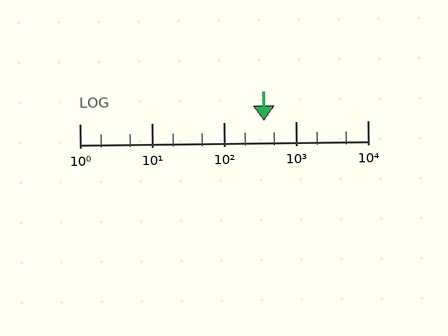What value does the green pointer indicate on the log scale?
The pointer indicates approximately 370.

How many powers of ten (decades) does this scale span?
The scale spans 4 decades, from 1 to 10000.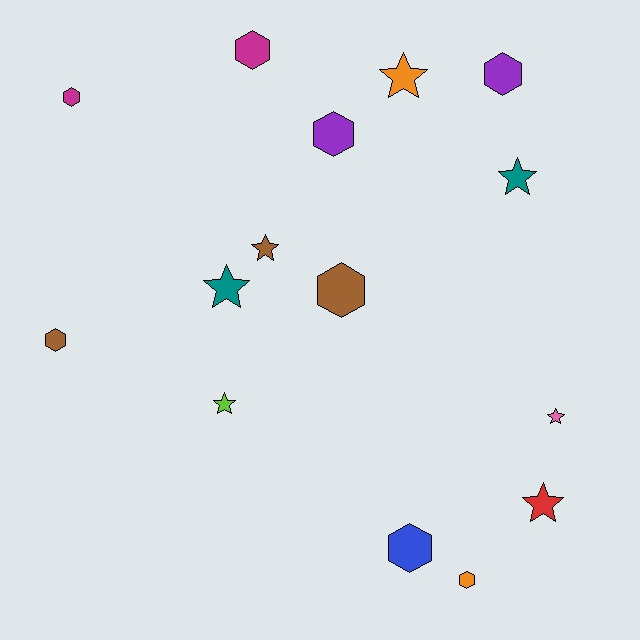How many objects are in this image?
There are 15 objects.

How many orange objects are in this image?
There are 2 orange objects.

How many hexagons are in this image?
There are 8 hexagons.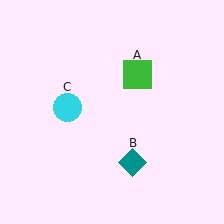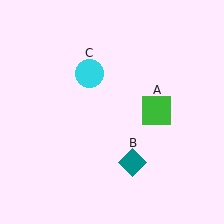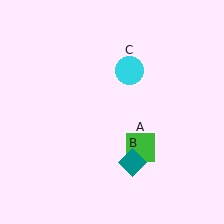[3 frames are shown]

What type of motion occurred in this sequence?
The green square (object A), cyan circle (object C) rotated clockwise around the center of the scene.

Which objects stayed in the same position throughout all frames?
Teal diamond (object B) remained stationary.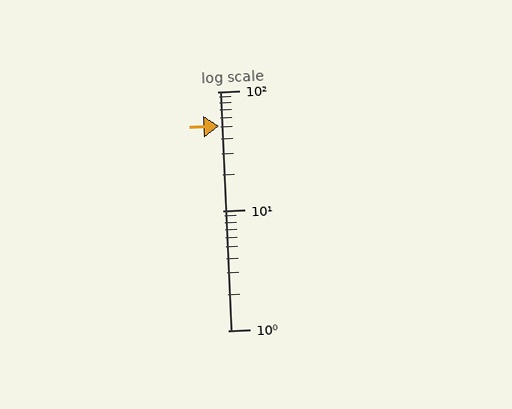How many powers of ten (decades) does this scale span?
The scale spans 2 decades, from 1 to 100.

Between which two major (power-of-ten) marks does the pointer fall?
The pointer is between 10 and 100.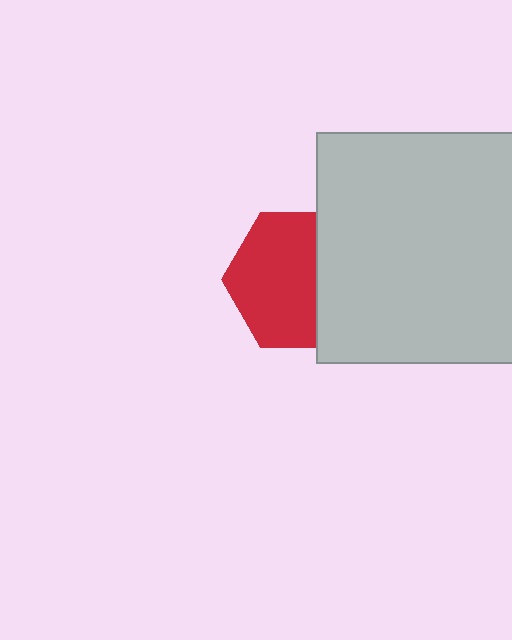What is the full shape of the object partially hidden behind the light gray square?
The partially hidden object is a red hexagon.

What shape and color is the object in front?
The object in front is a light gray square.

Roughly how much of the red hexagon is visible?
About half of it is visible (roughly 63%).